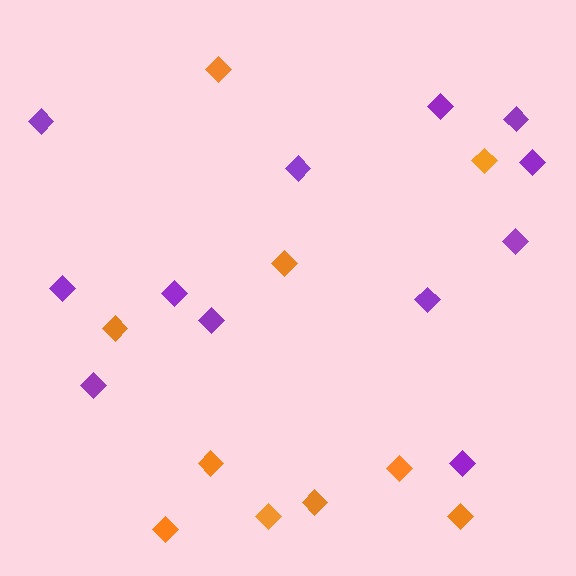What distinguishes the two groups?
There are 2 groups: one group of orange diamonds (10) and one group of purple diamonds (12).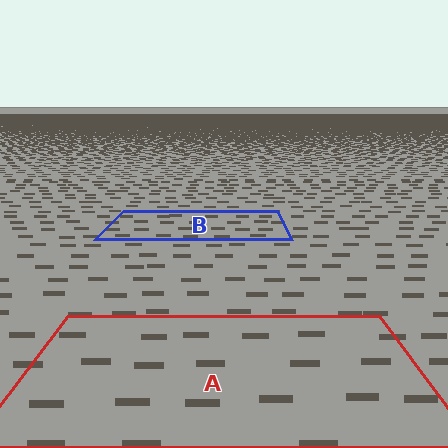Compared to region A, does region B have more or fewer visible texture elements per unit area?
Region B has more texture elements per unit area — they are packed more densely because it is farther away.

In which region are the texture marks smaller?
The texture marks are smaller in region B, because it is farther away.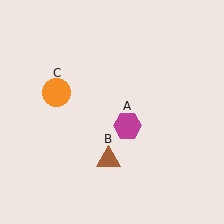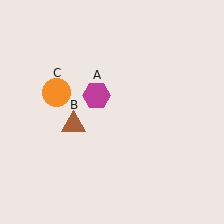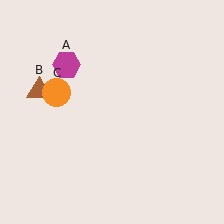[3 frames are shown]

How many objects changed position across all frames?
2 objects changed position: magenta hexagon (object A), brown triangle (object B).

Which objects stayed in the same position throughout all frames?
Orange circle (object C) remained stationary.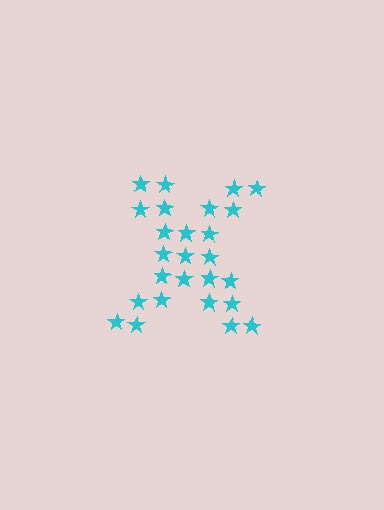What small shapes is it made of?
It is made of small stars.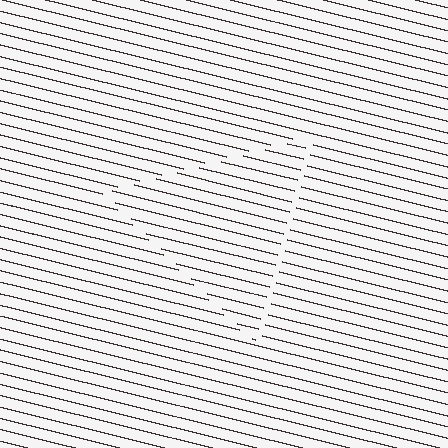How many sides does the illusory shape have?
3 sides — the line-ends trace a triangle.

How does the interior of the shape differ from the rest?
The interior of the shape contains the same grating, shifted by half a period — the contour is defined by the phase discontinuity where line-ends from the inner and outer gratings abut.